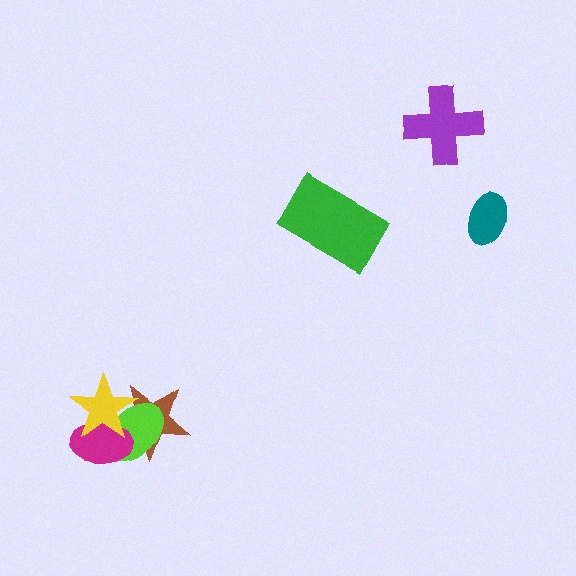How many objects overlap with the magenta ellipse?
3 objects overlap with the magenta ellipse.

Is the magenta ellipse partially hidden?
Yes, it is partially covered by another shape.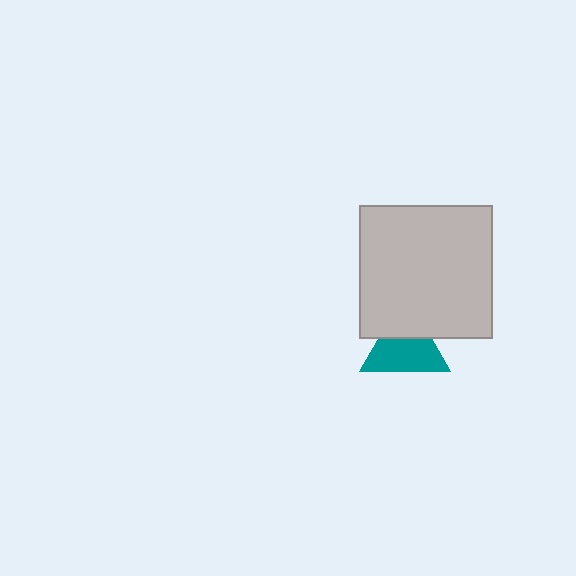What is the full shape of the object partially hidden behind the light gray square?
The partially hidden object is a teal triangle.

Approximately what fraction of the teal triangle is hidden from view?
Roughly 36% of the teal triangle is hidden behind the light gray square.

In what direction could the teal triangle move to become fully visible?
The teal triangle could move down. That would shift it out from behind the light gray square entirely.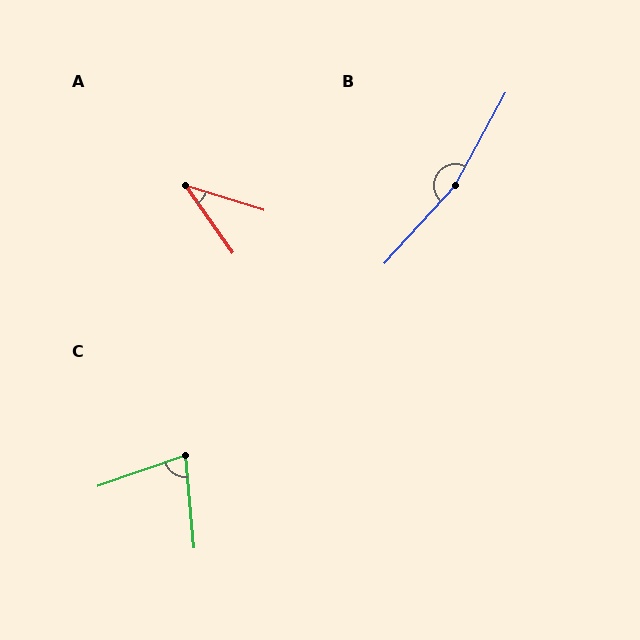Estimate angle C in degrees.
Approximately 76 degrees.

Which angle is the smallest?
A, at approximately 37 degrees.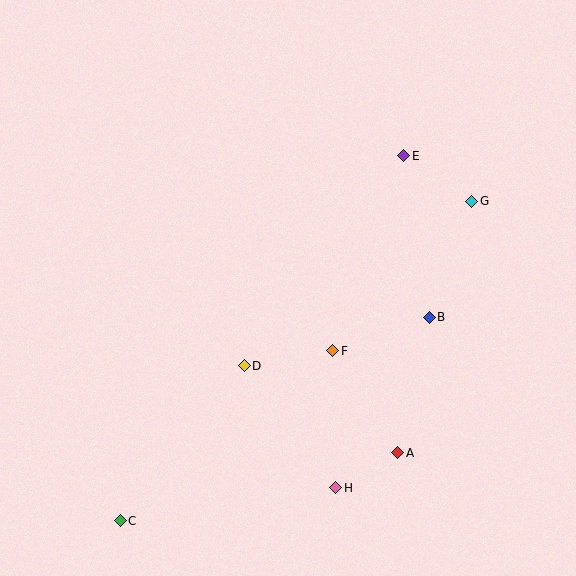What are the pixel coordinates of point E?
Point E is at (404, 156).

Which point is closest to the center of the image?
Point F at (333, 351) is closest to the center.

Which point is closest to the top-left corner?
Point E is closest to the top-left corner.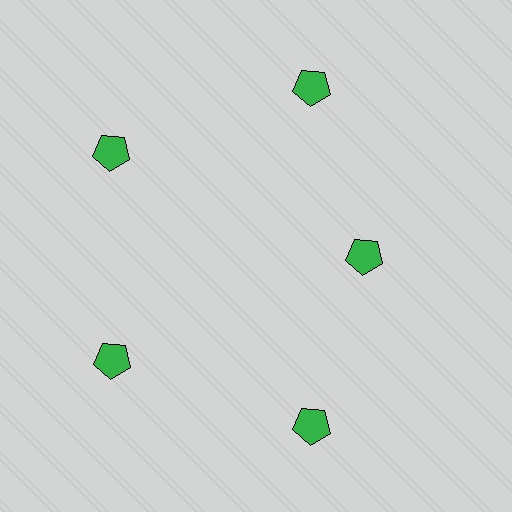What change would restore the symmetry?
The symmetry would be restored by moving it outward, back onto the ring so that all 5 pentagons sit at equal angles and equal distance from the center.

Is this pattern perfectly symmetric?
No. The 5 green pentagons are arranged in a ring, but one element near the 3 o'clock position is pulled inward toward the center, breaking the 5-fold rotational symmetry.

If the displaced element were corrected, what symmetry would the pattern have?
It would have 5-fold rotational symmetry — the pattern would map onto itself every 72 degrees.